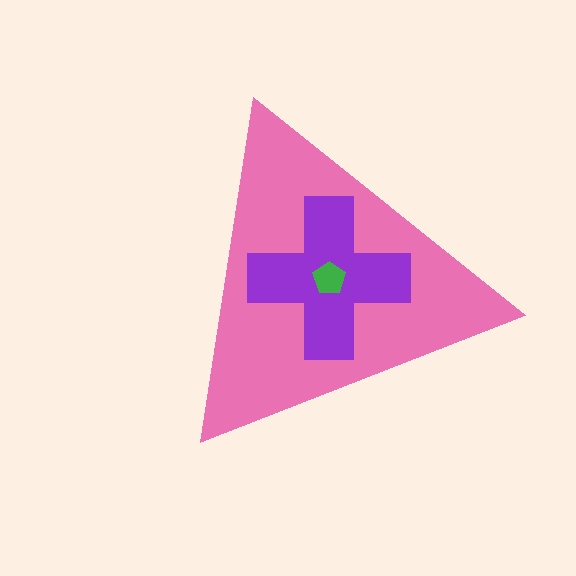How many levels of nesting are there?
3.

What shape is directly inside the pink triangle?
The purple cross.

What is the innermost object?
The green pentagon.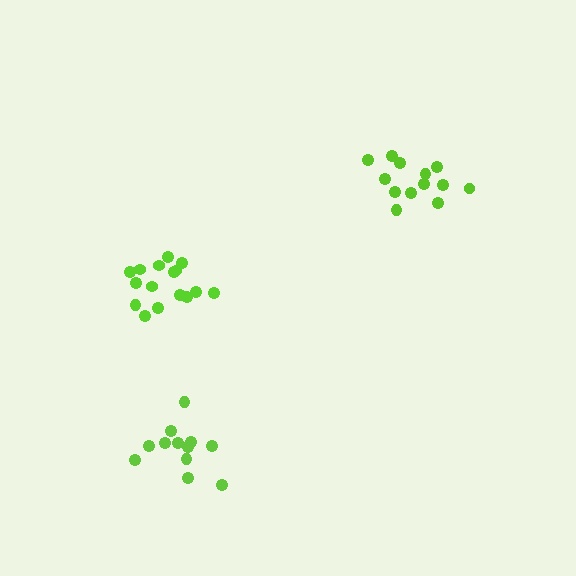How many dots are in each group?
Group 1: 12 dots, Group 2: 16 dots, Group 3: 13 dots (41 total).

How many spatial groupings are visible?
There are 3 spatial groupings.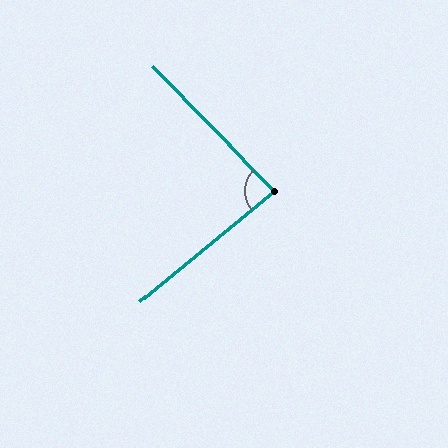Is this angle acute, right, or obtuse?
It is approximately a right angle.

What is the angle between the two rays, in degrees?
Approximately 85 degrees.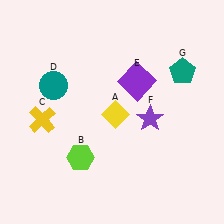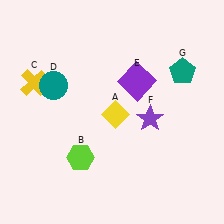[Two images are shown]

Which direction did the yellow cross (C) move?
The yellow cross (C) moved up.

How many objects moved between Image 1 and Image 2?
1 object moved between the two images.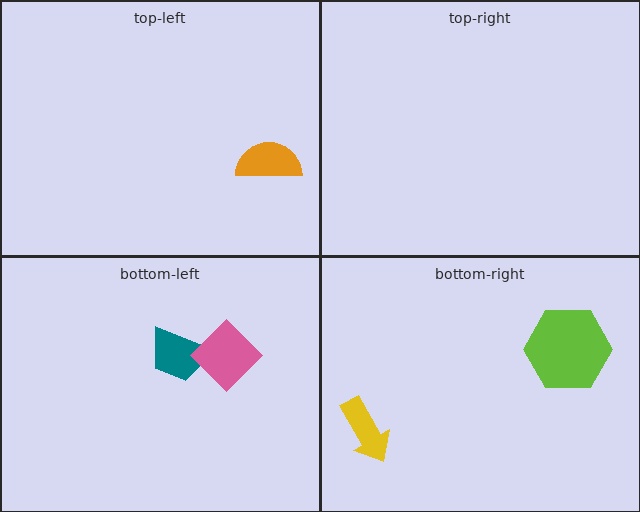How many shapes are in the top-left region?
1.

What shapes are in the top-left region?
The orange semicircle.